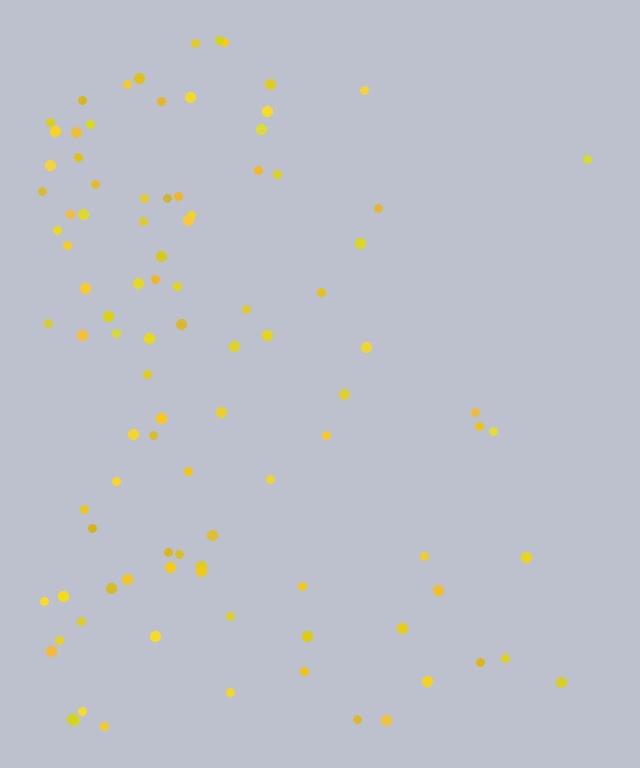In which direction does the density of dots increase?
From right to left, with the left side densest.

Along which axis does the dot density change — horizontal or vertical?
Horizontal.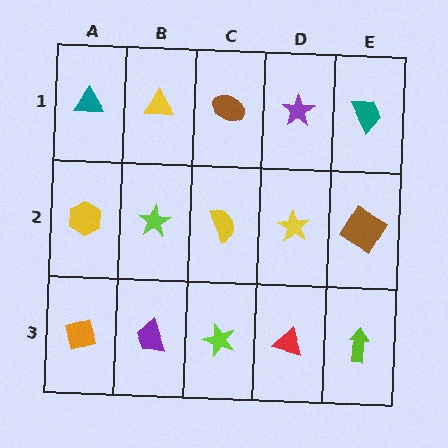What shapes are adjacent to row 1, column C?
A yellow semicircle (row 2, column C), a yellow triangle (row 1, column B), a purple star (row 1, column D).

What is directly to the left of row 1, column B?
A teal triangle.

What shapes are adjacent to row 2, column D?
A purple star (row 1, column D), a red triangle (row 3, column D), a yellow semicircle (row 2, column C), a brown diamond (row 2, column E).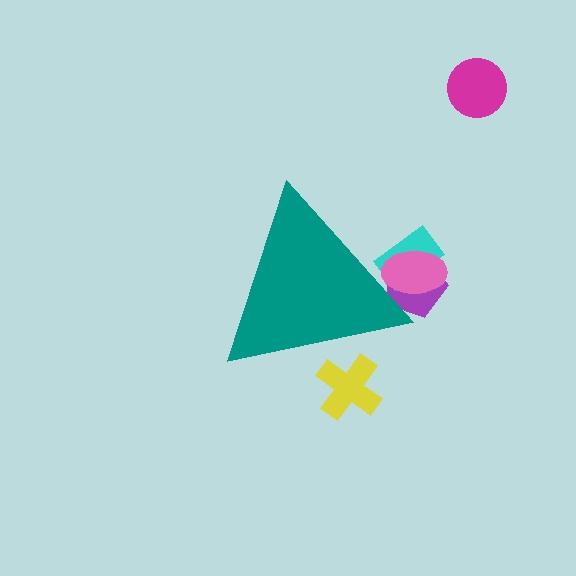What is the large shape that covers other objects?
A teal triangle.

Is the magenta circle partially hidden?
No, the magenta circle is fully visible.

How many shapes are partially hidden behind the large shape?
4 shapes are partially hidden.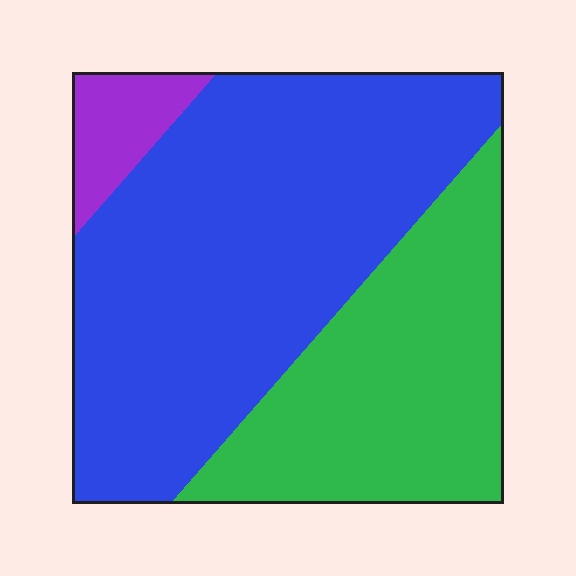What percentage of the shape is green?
Green takes up about one third (1/3) of the shape.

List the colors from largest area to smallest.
From largest to smallest: blue, green, purple.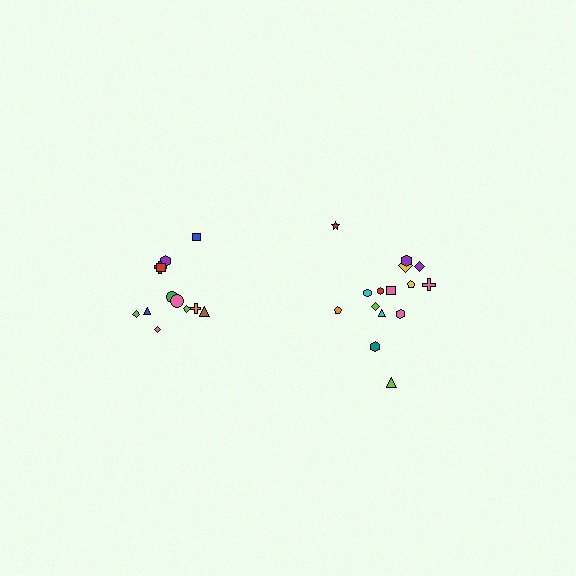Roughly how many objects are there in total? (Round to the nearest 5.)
Roughly 25 objects in total.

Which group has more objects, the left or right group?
The right group.